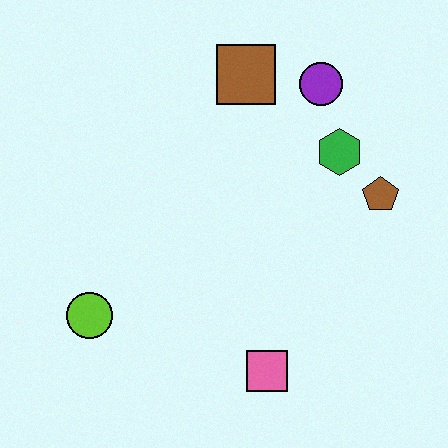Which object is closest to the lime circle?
The pink square is closest to the lime circle.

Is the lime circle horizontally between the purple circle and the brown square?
No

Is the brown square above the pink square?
Yes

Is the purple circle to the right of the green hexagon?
No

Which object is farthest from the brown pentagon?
The lime circle is farthest from the brown pentagon.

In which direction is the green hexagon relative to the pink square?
The green hexagon is above the pink square.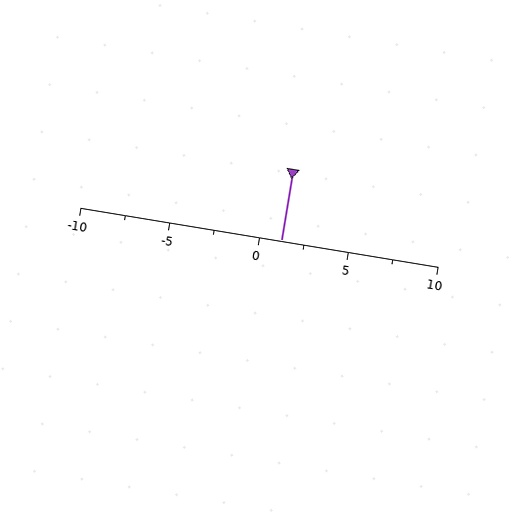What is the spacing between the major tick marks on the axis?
The major ticks are spaced 5 apart.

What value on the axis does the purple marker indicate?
The marker indicates approximately 1.2.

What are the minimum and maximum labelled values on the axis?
The axis runs from -10 to 10.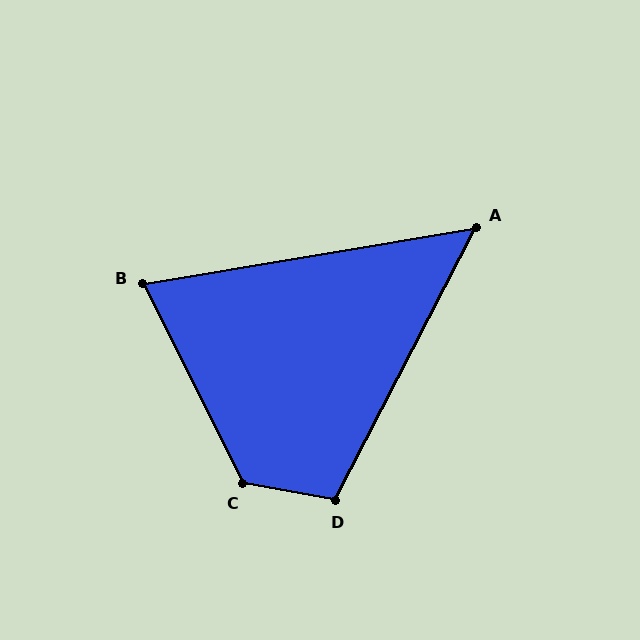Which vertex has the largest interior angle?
C, at approximately 127 degrees.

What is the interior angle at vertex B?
Approximately 73 degrees (acute).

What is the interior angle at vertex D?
Approximately 107 degrees (obtuse).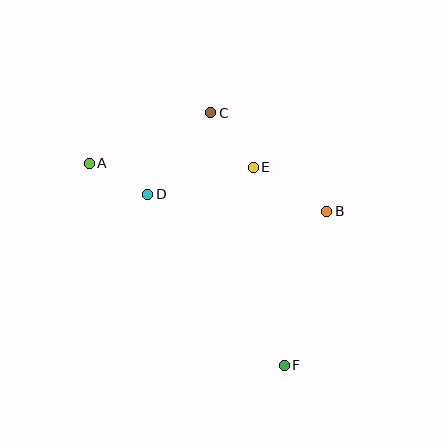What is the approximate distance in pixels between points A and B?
The distance between A and B is approximately 242 pixels.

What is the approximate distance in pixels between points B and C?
The distance between B and C is approximately 152 pixels.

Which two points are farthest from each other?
Points A and F are farthest from each other.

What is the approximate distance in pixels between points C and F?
The distance between C and F is approximately 263 pixels.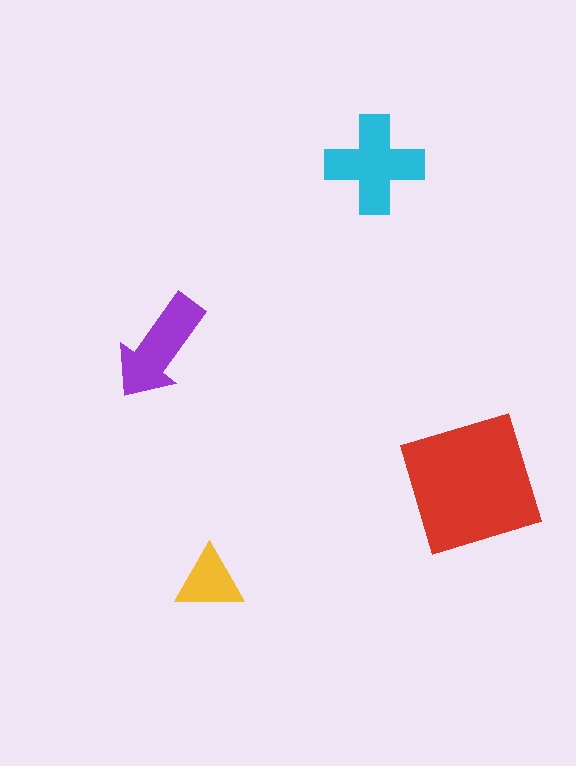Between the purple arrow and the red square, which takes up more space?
The red square.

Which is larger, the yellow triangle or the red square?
The red square.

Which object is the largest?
The red square.